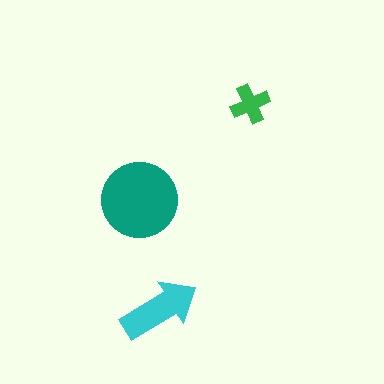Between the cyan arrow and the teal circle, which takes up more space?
The teal circle.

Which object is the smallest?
The green cross.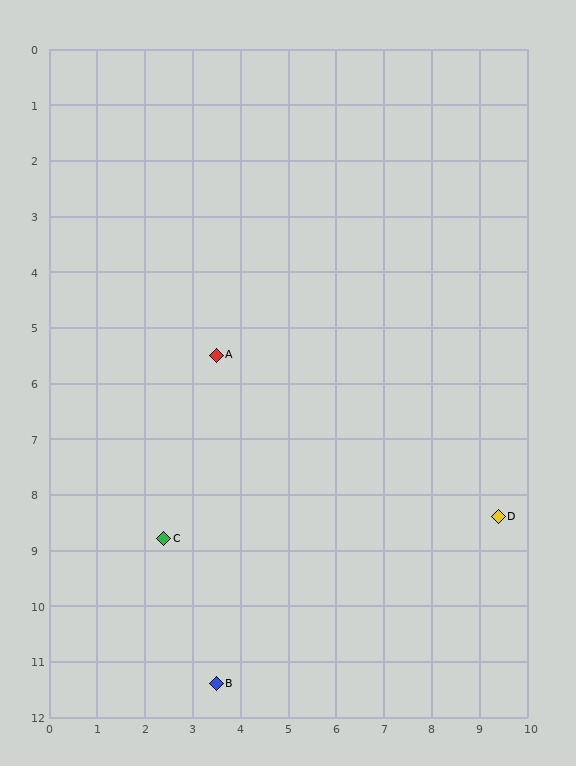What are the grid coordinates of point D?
Point D is at approximately (9.4, 8.4).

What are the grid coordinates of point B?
Point B is at approximately (3.5, 11.4).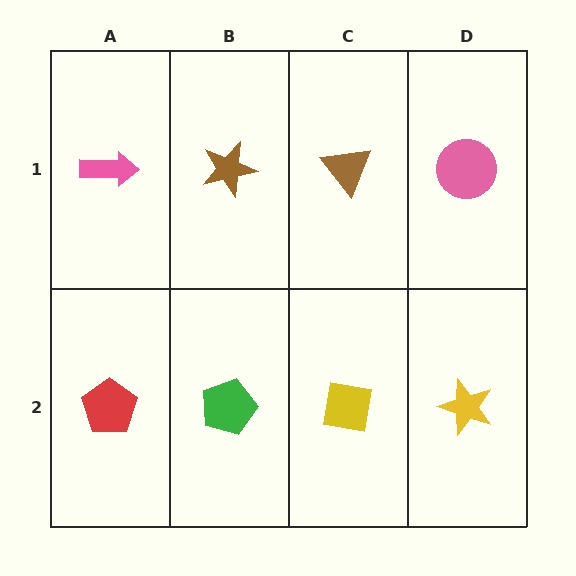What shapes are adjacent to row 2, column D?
A pink circle (row 1, column D), a yellow square (row 2, column C).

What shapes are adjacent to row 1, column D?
A yellow star (row 2, column D), a brown triangle (row 1, column C).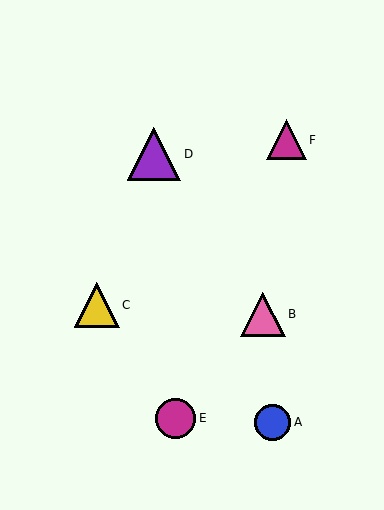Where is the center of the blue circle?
The center of the blue circle is at (273, 422).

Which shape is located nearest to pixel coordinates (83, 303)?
The yellow triangle (labeled C) at (97, 305) is nearest to that location.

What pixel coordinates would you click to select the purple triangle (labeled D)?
Click at (154, 154) to select the purple triangle D.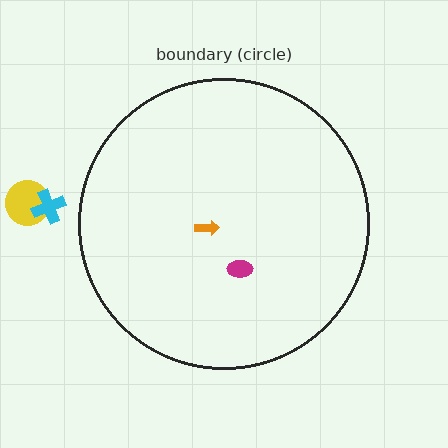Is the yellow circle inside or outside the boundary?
Outside.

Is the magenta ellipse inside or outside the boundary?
Inside.